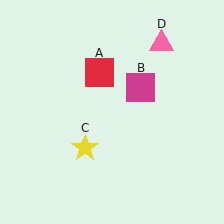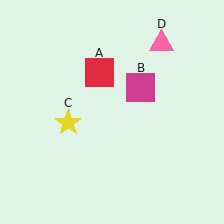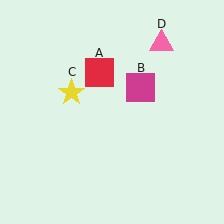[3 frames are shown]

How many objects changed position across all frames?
1 object changed position: yellow star (object C).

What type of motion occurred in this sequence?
The yellow star (object C) rotated clockwise around the center of the scene.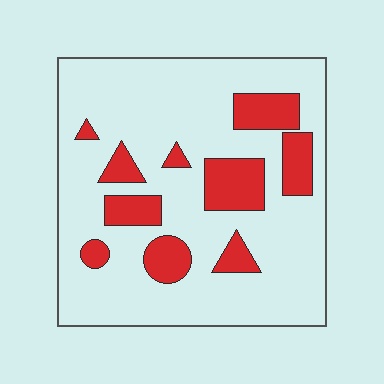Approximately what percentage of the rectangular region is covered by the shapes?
Approximately 20%.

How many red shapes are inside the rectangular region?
10.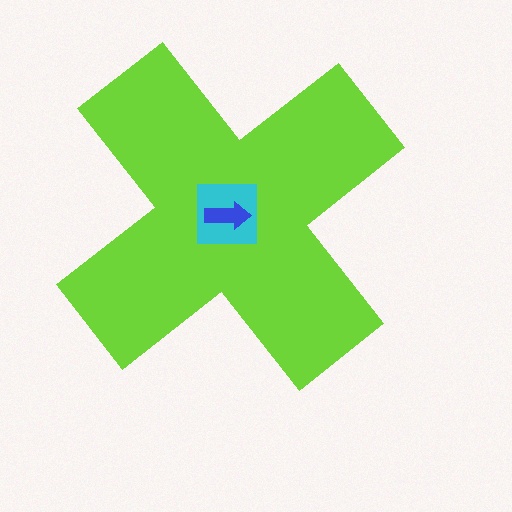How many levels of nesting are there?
3.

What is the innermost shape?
The blue arrow.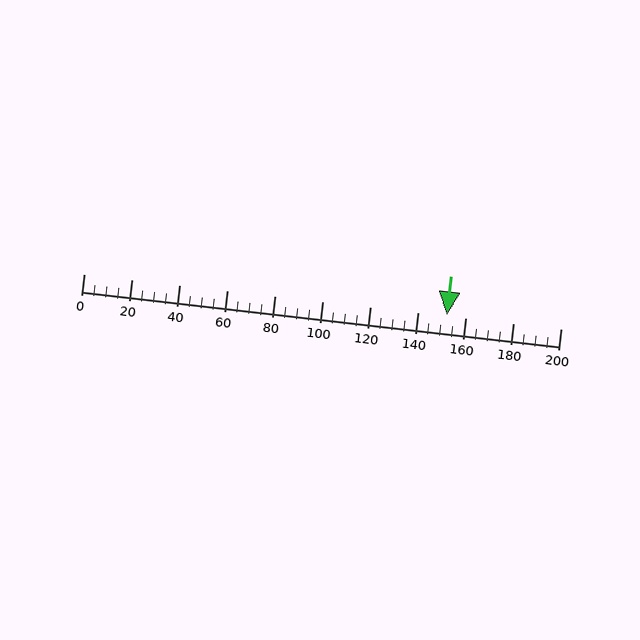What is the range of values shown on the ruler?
The ruler shows values from 0 to 200.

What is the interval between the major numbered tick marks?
The major tick marks are spaced 20 units apart.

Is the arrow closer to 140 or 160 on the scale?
The arrow is closer to 160.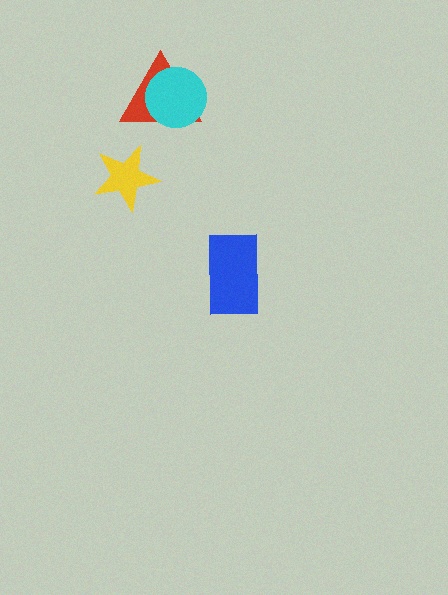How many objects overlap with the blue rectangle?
0 objects overlap with the blue rectangle.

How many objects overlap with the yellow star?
0 objects overlap with the yellow star.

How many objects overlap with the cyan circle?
1 object overlaps with the cyan circle.